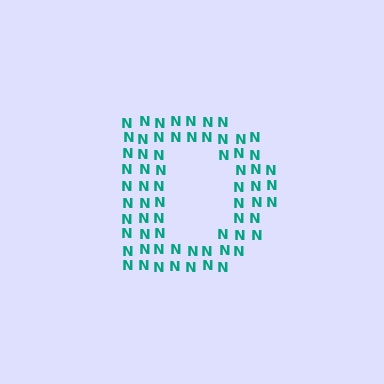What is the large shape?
The large shape is the letter D.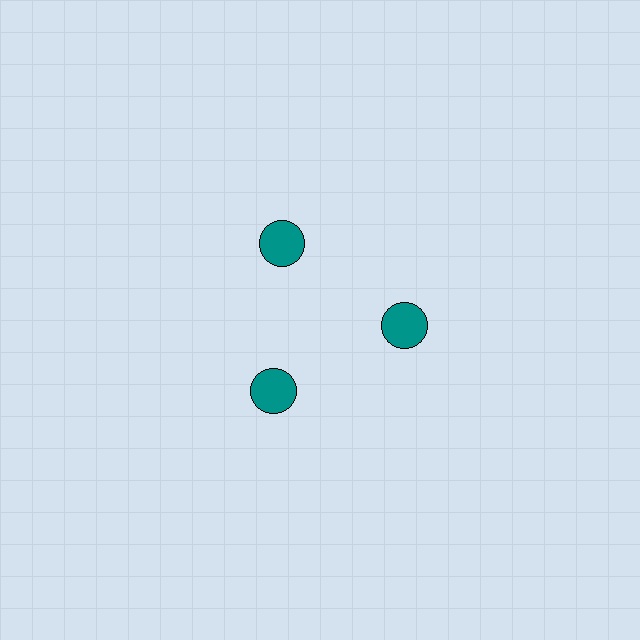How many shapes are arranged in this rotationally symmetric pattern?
There are 3 shapes, arranged in 3 groups of 1.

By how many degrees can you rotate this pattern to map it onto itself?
The pattern maps onto itself every 120 degrees of rotation.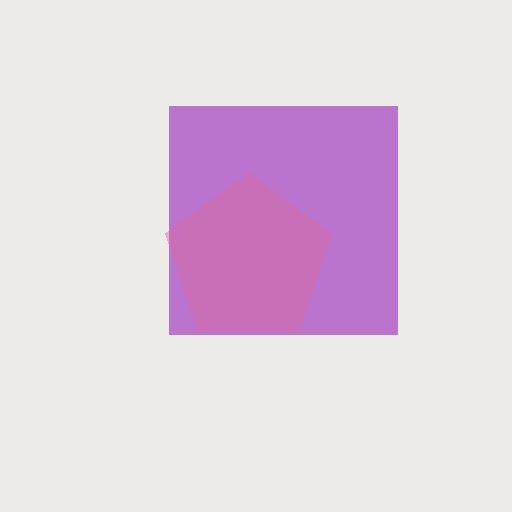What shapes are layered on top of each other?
The layered shapes are: a purple square, a pink pentagon.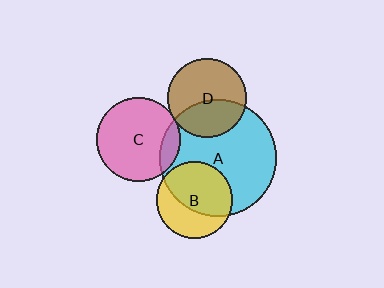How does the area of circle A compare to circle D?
Approximately 2.2 times.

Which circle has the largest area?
Circle A (cyan).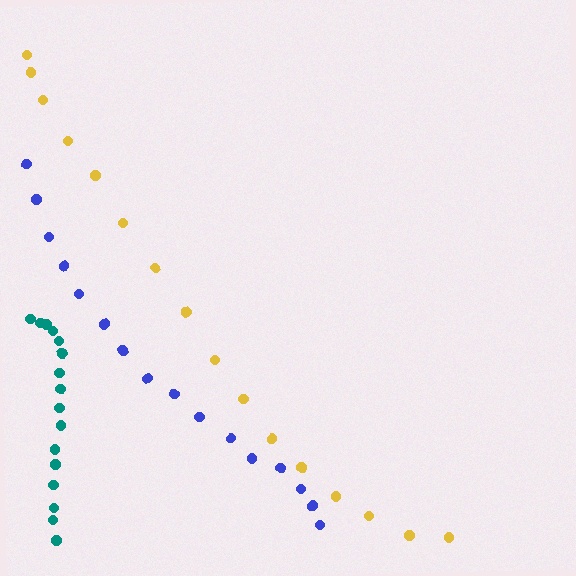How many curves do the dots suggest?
There are 3 distinct paths.